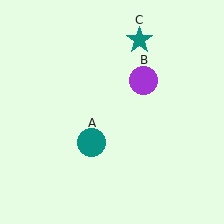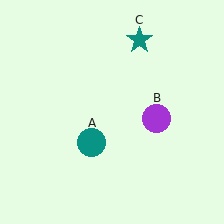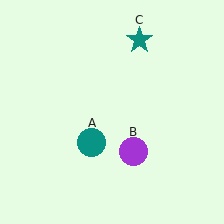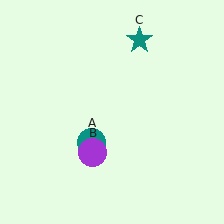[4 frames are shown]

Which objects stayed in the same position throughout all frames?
Teal circle (object A) and teal star (object C) remained stationary.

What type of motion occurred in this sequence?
The purple circle (object B) rotated clockwise around the center of the scene.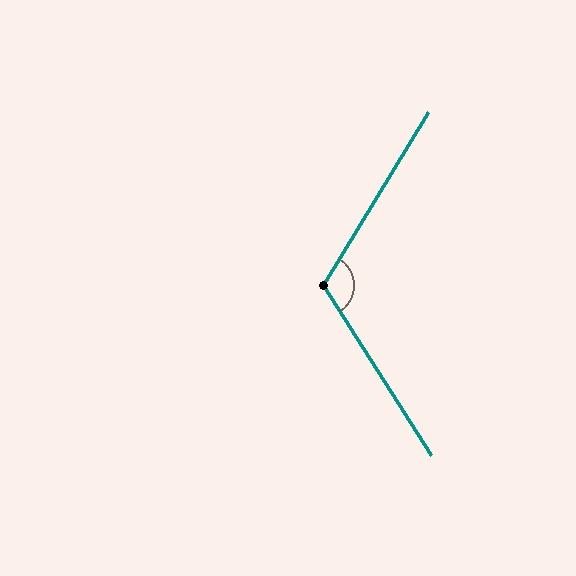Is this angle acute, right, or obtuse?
It is obtuse.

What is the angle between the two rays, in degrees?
Approximately 116 degrees.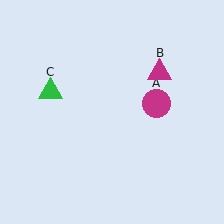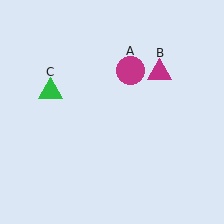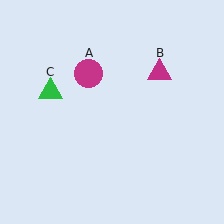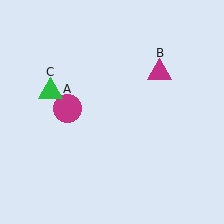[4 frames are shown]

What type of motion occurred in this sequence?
The magenta circle (object A) rotated counterclockwise around the center of the scene.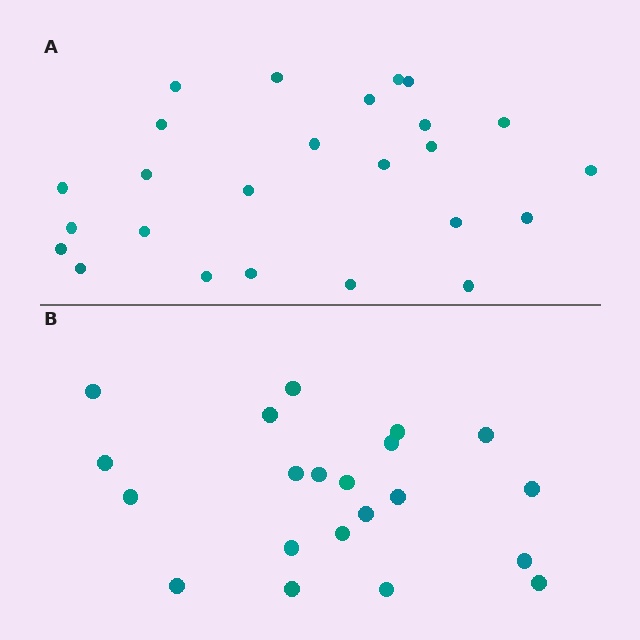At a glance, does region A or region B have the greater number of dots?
Region A (the top region) has more dots.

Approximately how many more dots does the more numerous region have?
Region A has about 4 more dots than region B.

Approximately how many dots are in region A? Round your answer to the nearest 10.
About 20 dots. (The exact count is 25, which rounds to 20.)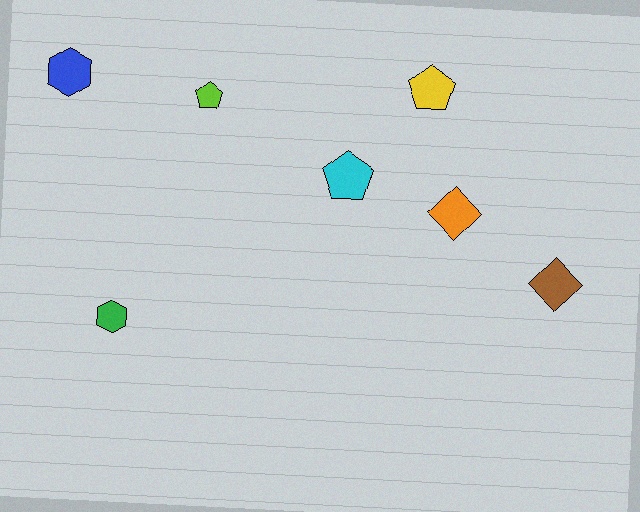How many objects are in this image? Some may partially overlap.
There are 7 objects.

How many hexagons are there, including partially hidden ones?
There are 2 hexagons.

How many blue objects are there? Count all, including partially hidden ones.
There is 1 blue object.